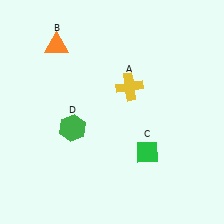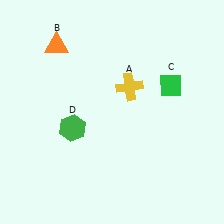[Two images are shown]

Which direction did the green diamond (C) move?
The green diamond (C) moved up.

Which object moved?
The green diamond (C) moved up.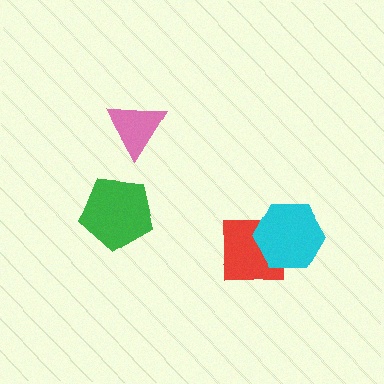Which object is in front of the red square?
The cyan hexagon is in front of the red square.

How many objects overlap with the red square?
1 object overlaps with the red square.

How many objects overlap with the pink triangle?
0 objects overlap with the pink triangle.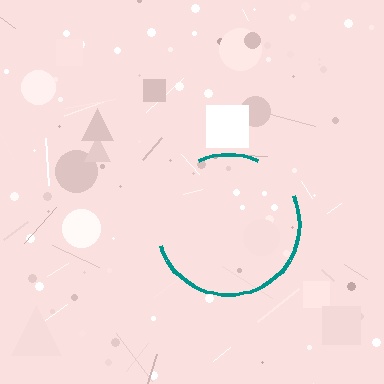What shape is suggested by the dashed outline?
The dashed outline suggests a circle.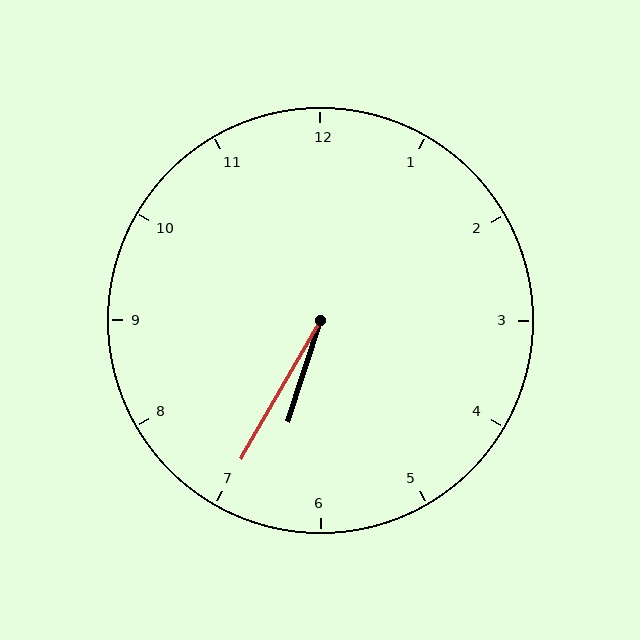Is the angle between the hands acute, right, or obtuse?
It is acute.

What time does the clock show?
6:35.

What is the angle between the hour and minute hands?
Approximately 12 degrees.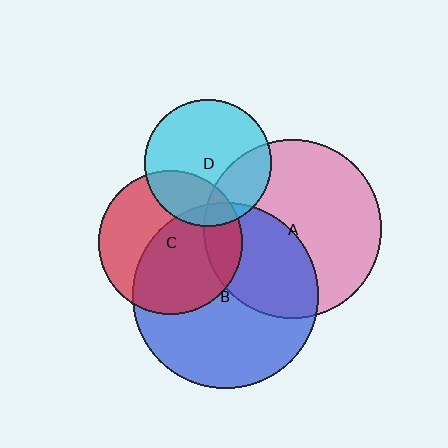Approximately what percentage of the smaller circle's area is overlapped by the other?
Approximately 55%.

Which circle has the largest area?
Circle B (blue).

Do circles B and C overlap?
Yes.